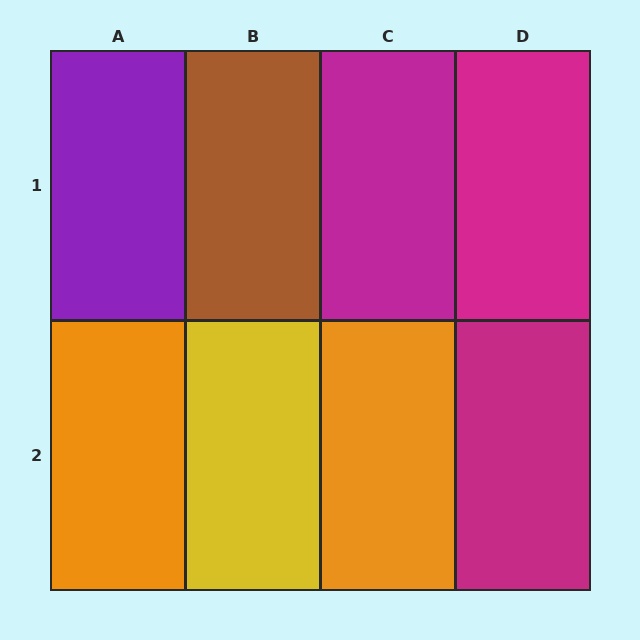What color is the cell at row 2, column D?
Magenta.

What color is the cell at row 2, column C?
Orange.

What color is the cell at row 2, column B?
Yellow.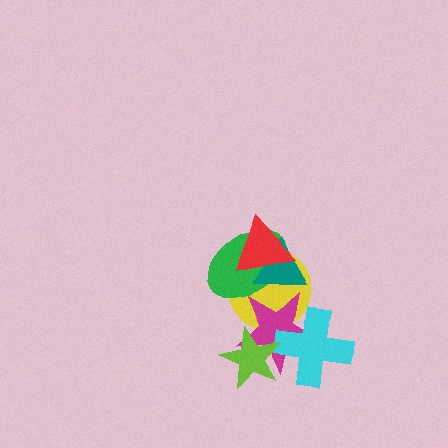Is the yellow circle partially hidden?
Yes, it is partially covered by another shape.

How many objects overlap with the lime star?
2 objects overlap with the lime star.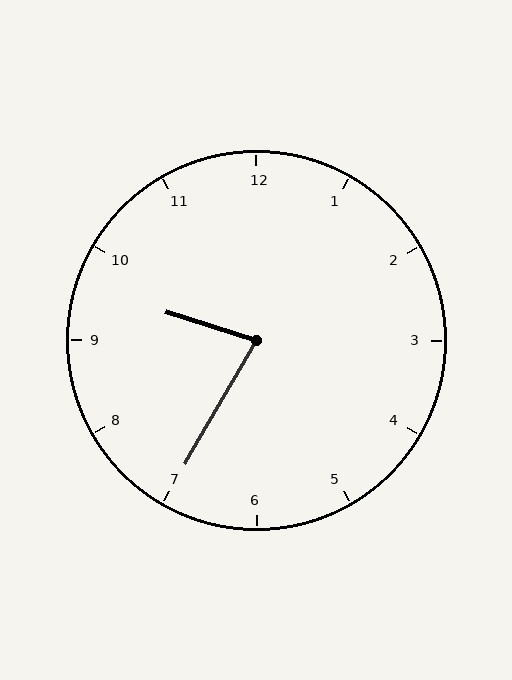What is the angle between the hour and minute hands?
Approximately 78 degrees.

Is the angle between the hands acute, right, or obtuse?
It is acute.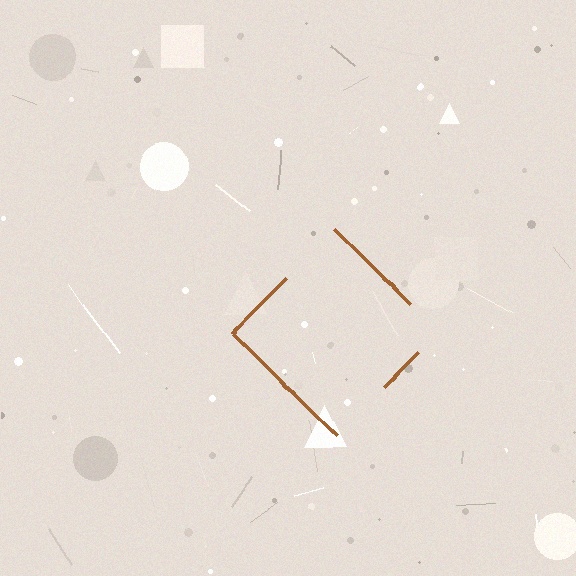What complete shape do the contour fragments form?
The contour fragments form a diamond.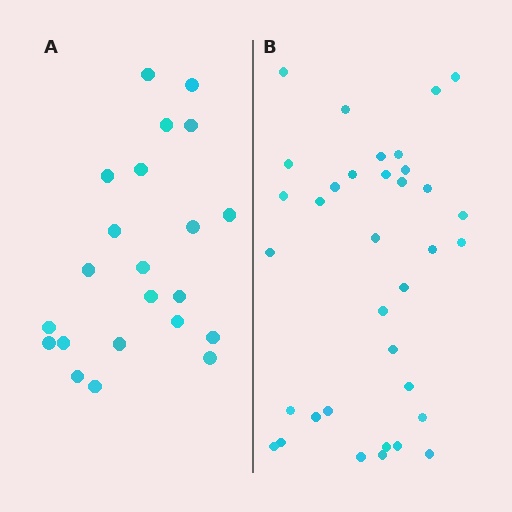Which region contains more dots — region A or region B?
Region B (the right region) has more dots.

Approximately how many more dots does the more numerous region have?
Region B has approximately 15 more dots than region A.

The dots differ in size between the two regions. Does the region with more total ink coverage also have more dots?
No. Region A has more total ink coverage because its dots are larger, but region B actually contains more individual dots. Total area can be misleading — the number of items is what matters here.